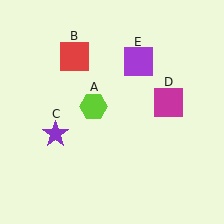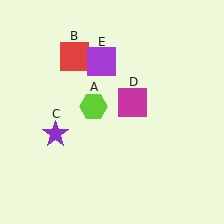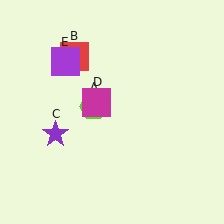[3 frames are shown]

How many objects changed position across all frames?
2 objects changed position: magenta square (object D), purple square (object E).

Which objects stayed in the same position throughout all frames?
Lime hexagon (object A) and red square (object B) and purple star (object C) remained stationary.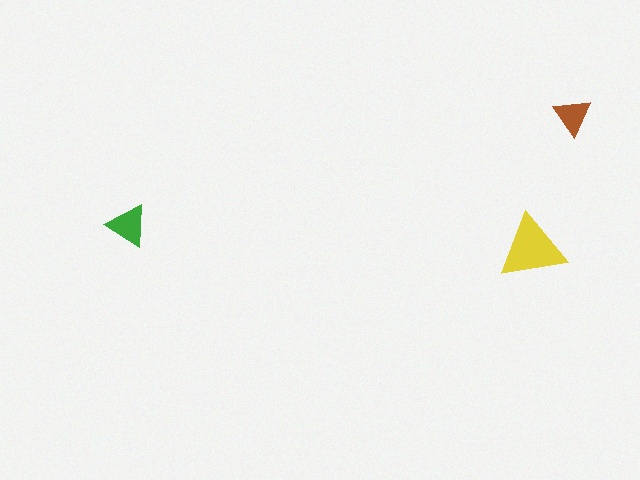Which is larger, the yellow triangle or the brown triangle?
The yellow one.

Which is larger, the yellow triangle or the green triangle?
The yellow one.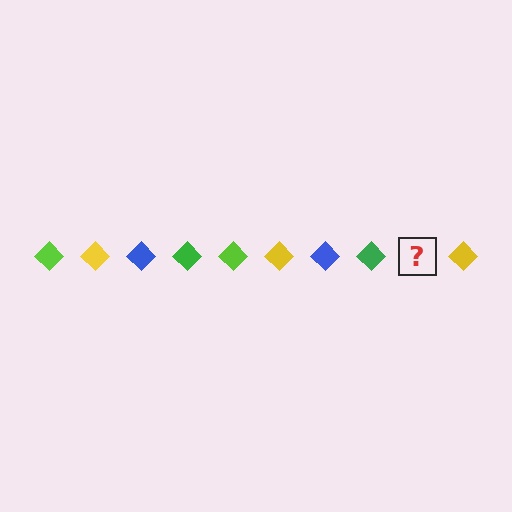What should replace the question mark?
The question mark should be replaced with a lime diamond.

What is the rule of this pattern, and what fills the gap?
The rule is that the pattern cycles through lime, yellow, blue, green diamonds. The gap should be filled with a lime diamond.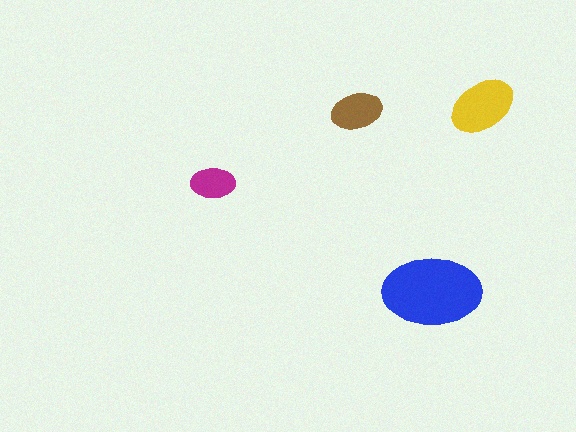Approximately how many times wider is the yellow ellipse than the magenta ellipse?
About 1.5 times wider.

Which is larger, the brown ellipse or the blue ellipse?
The blue one.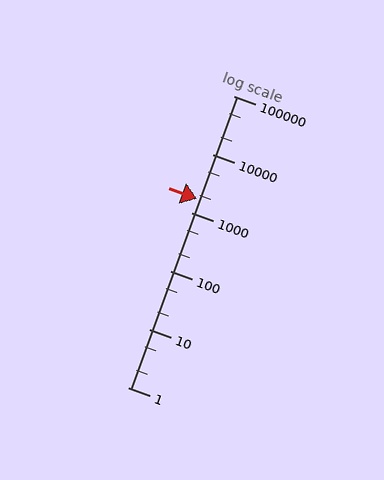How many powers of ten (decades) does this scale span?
The scale spans 5 decades, from 1 to 100000.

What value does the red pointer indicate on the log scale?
The pointer indicates approximately 1700.